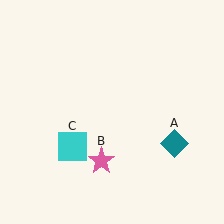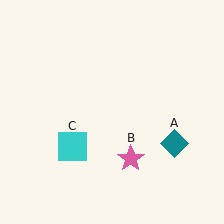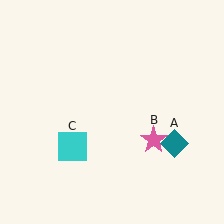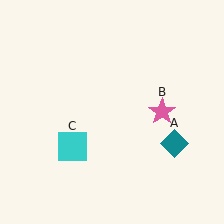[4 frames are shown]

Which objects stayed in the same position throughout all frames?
Teal diamond (object A) and cyan square (object C) remained stationary.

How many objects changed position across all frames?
1 object changed position: pink star (object B).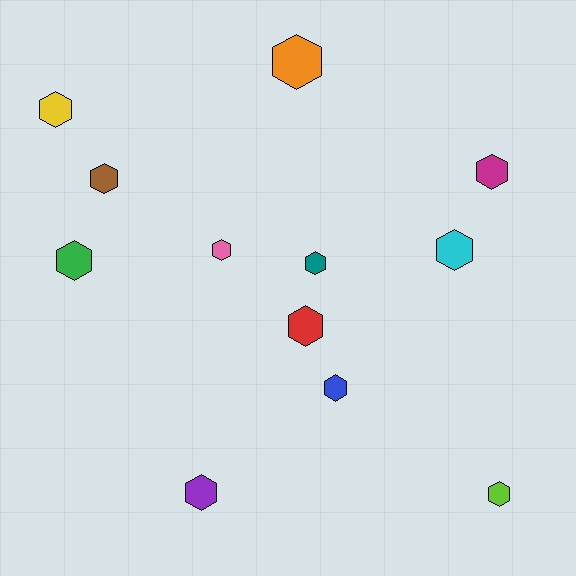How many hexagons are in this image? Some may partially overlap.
There are 12 hexagons.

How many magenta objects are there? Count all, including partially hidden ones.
There is 1 magenta object.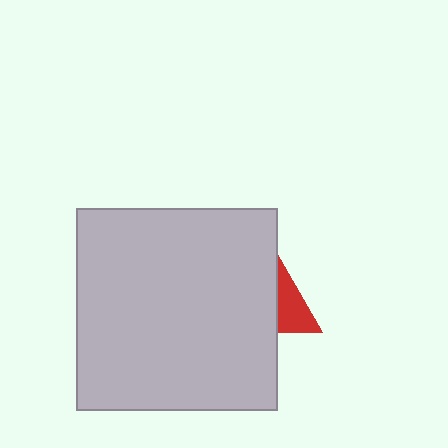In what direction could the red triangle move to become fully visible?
The red triangle could move right. That would shift it out from behind the light gray square entirely.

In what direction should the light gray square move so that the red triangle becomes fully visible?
The light gray square should move left. That is the shortest direction to clear the overlap and leave the red triangle fully visible.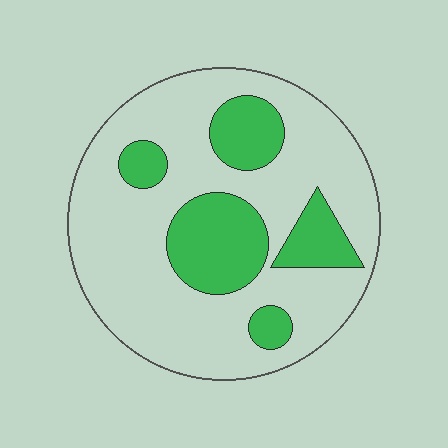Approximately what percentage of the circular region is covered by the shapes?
Approximately 25%.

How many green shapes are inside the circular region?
5.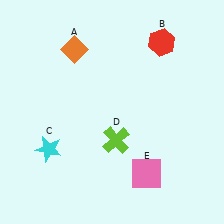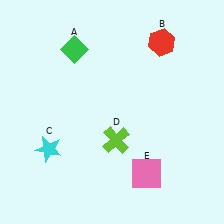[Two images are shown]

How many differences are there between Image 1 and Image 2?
There is 1 difference between the two images.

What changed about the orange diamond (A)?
In Image 1, A is orange. In Image 2, it changed to green.